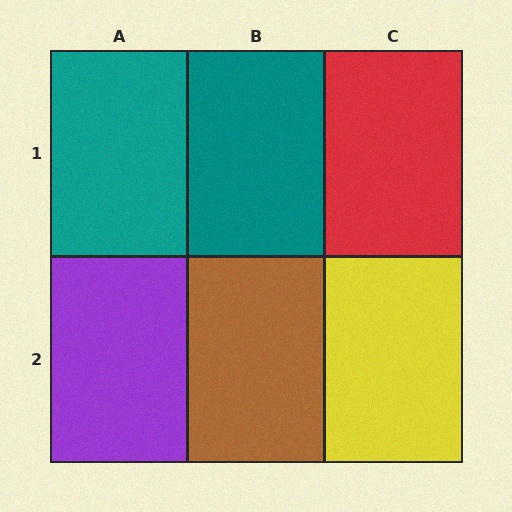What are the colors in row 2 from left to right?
Purple, brown, yellow.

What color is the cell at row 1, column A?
Teal.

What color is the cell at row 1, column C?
Red.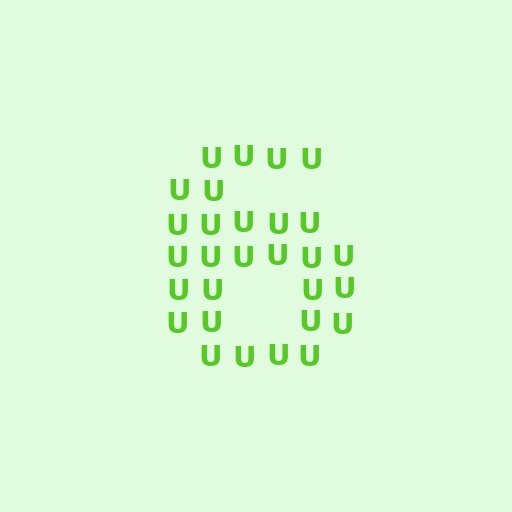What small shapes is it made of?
It is made of small letter U's.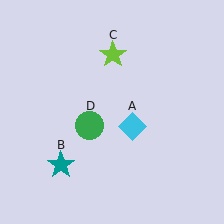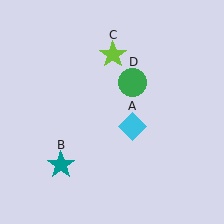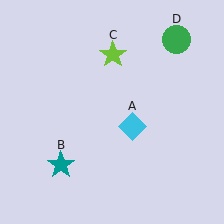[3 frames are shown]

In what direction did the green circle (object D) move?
The green circle (object D) moved up and to the right.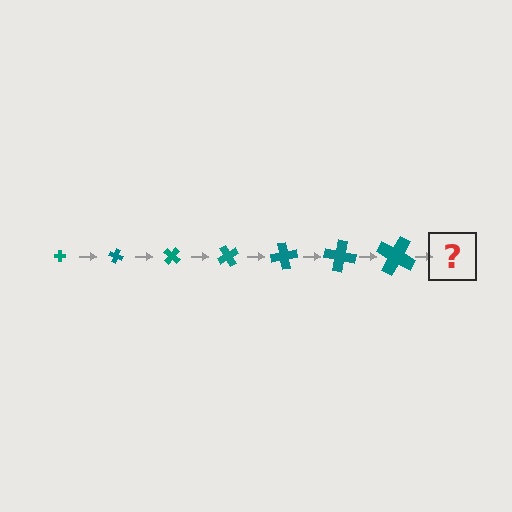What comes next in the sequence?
The next element should be a cross, larger than the previous one and rotated 140 degrees from the start.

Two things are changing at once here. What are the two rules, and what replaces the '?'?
The two rules are that the cross grows larger each step and it rotates 20 degrees each step. The '?' should be a cross, larger than the previous one and rotated 140 degrees from the start.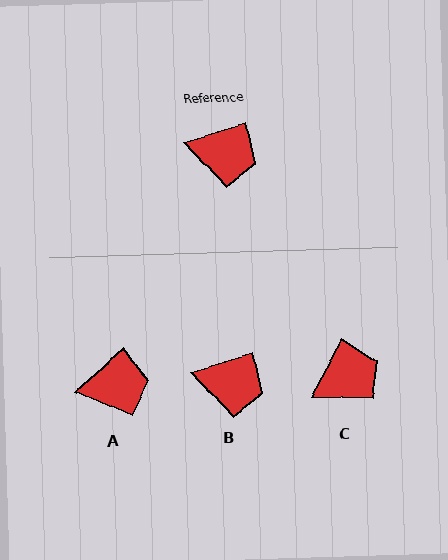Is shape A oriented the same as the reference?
No, it is off by about 24 degrees.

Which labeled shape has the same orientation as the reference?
B.